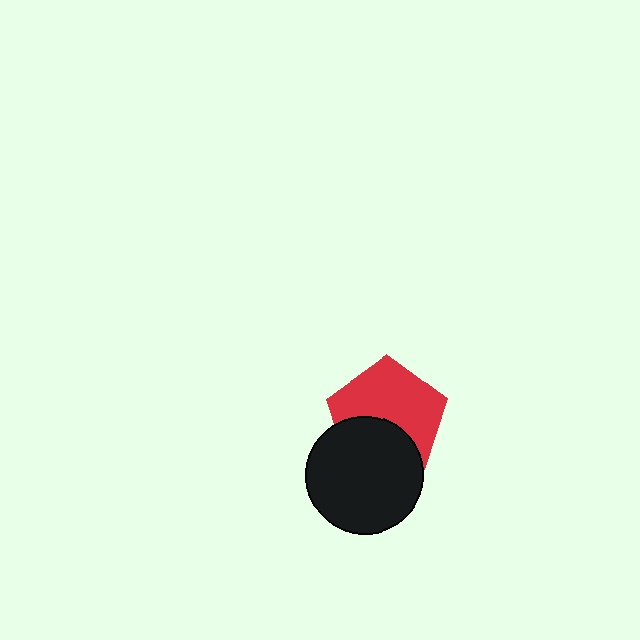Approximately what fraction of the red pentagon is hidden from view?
Roughly 38% of the red pentagon is hidden behind the black circle.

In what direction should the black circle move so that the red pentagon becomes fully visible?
The black circle should move down. That is the shortest direction to clear the overlap and leave the red pentagon fully visible.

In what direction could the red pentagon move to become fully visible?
The red pentagon could move up. That would shift it out from behind the black circle entirely.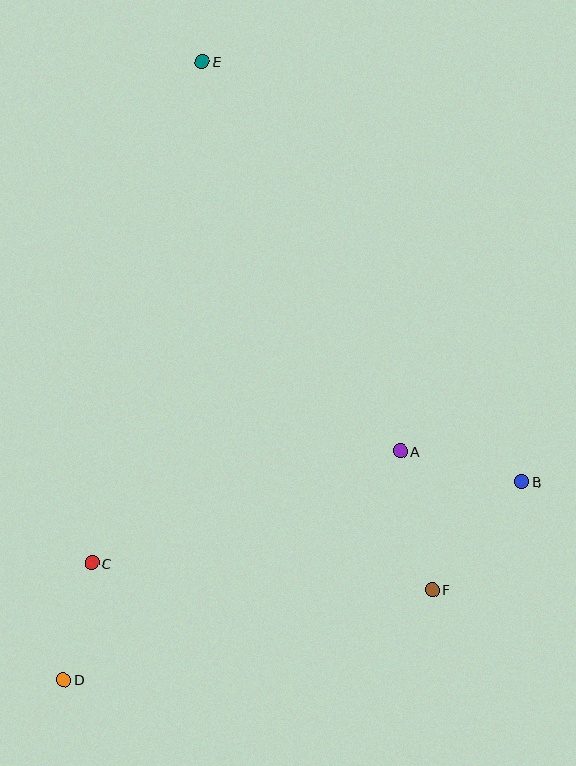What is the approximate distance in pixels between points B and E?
The distance between B and E is approximately 528 pixels.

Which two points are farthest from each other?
Points D and E are farthest from each other.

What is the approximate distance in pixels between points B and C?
The distance between B and C is approximately 437 pixels.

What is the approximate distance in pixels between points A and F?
The distance between A and F is approximately 142 pixels.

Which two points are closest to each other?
Points C and D are closest to each other.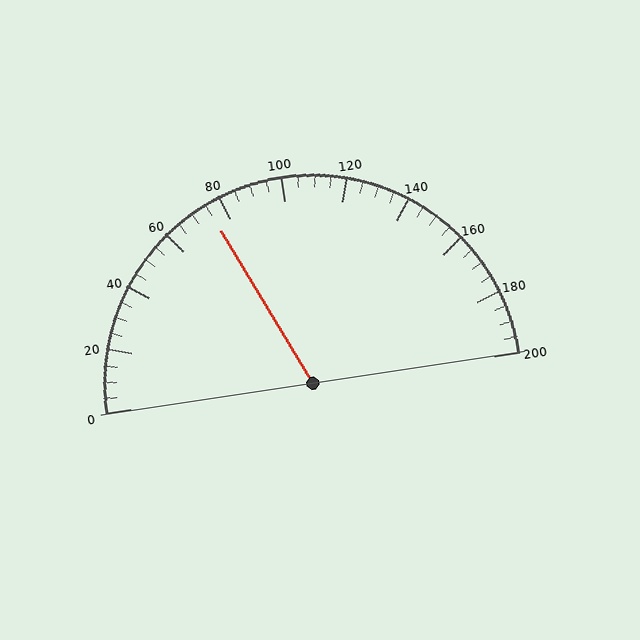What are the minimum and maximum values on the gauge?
The gauge ranges from 0 to 200.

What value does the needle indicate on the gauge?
The needle indicates approximately 75.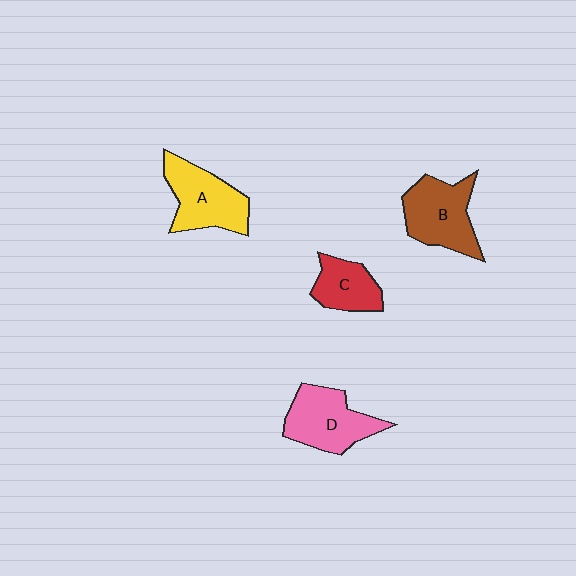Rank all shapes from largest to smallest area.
From largest to smallest: B (brown), D (pink), A (yellow), C (red).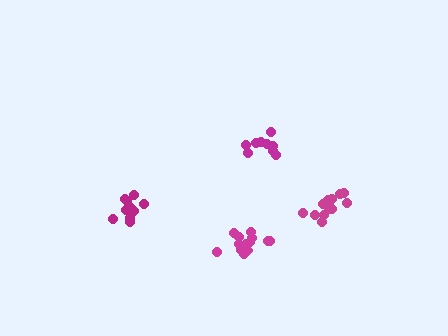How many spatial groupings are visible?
There are 4 spatial groupings.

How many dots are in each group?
Group 1: 9 dots, Group 2: 13 dots, Group 3: 11 dots, Group 4: 13 dots (46 total).